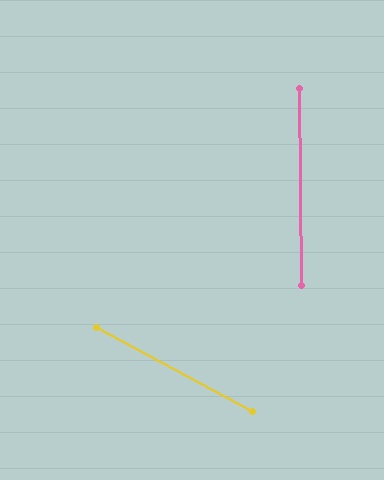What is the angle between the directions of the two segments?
Approximately 61 degrees.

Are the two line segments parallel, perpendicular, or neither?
Neither parallel nor perpendicular — they differ by about 61°.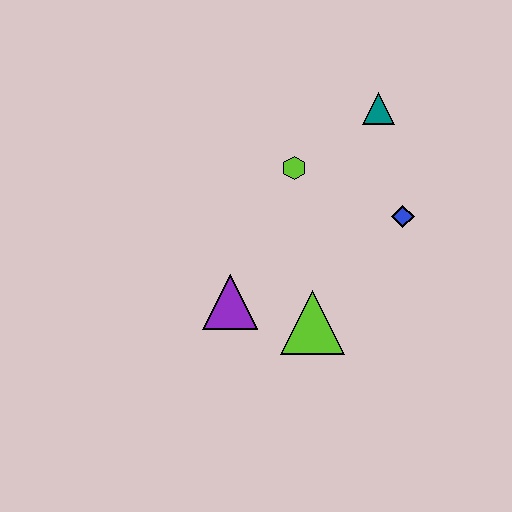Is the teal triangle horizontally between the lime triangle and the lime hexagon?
No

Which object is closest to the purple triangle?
The lime triangle is closest to the purple triangle.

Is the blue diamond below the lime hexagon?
Yes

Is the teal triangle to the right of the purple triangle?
Yes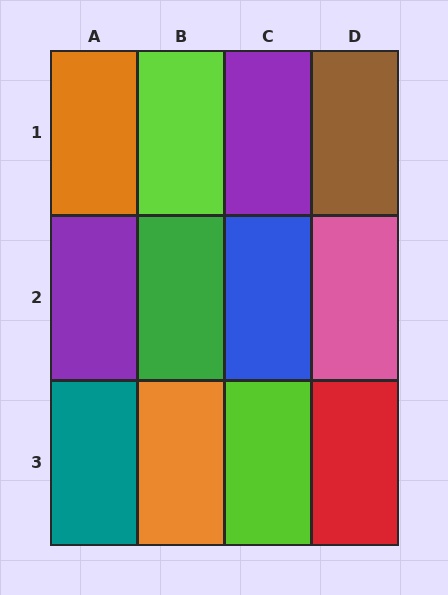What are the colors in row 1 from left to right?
Orange, lime, purple, brown.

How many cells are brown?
1 cell is brown.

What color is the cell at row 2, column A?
Purple.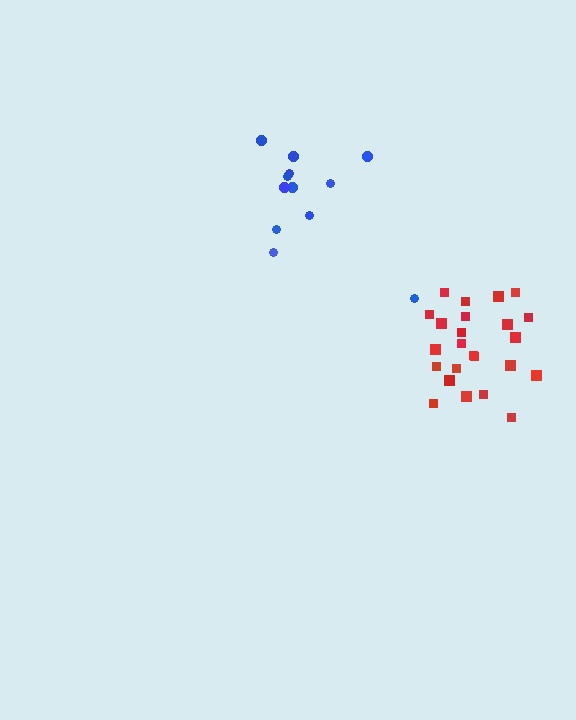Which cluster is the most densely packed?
Red.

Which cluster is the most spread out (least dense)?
Blue.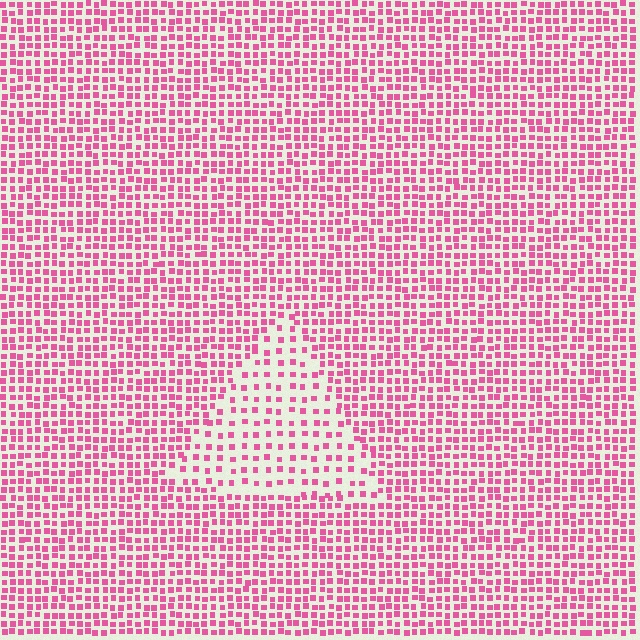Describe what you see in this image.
The image contains small pink elements arranged at two different densities. A triangle-shaped region is visible where the elements are less densely packed than the surrounding area.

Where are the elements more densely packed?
The elements are more densely packed outside the triangle boundary.